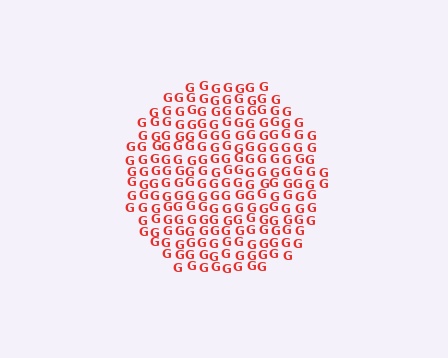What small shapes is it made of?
It is made of small letter G's.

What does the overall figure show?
The overall figure shows a circle.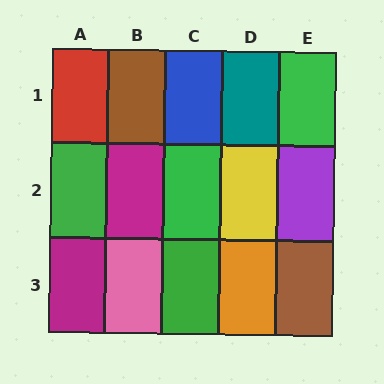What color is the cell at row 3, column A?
Magenta.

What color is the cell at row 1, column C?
Blue.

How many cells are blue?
1 cell is blue.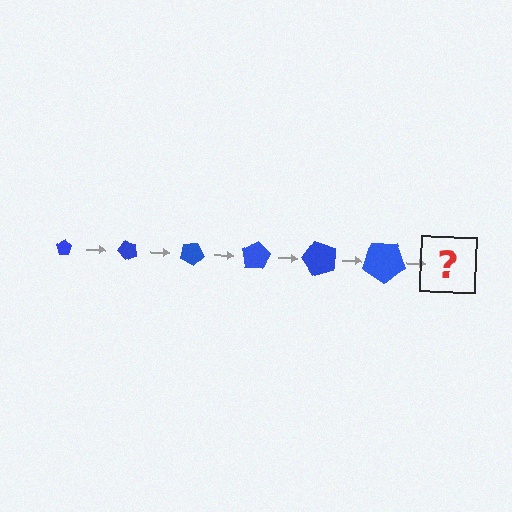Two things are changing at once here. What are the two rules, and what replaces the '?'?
The two rules are that the pentagon grows larger each step and it rotates 50 degrees each step. The '?' should be a pentagon, larger than the previous one and rotated 300 degrees from the start.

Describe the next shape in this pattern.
It should be a pentagon, larger than the previous one and rotated 300 degrees from the start.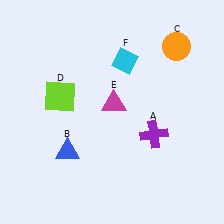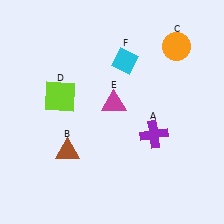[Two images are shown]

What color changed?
The triangle (B) changed from blue in Image 1 to brown in Image 2.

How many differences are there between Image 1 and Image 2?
There is 1 difference between the two images.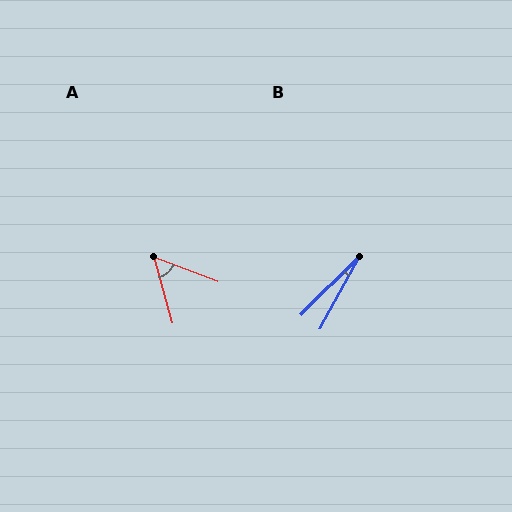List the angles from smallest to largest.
B (17°), A (54°).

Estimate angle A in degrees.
Approximately 54 degrees.